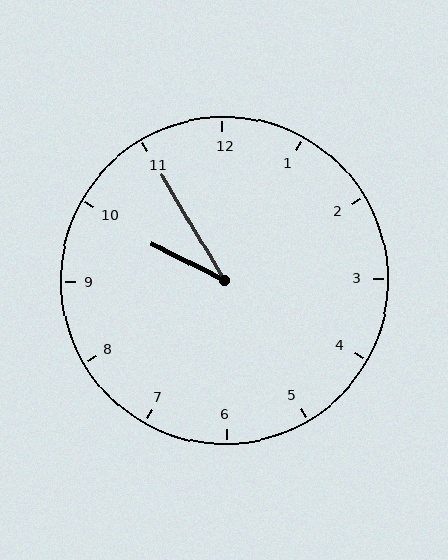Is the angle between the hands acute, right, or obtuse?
It is acute.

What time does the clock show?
9:55.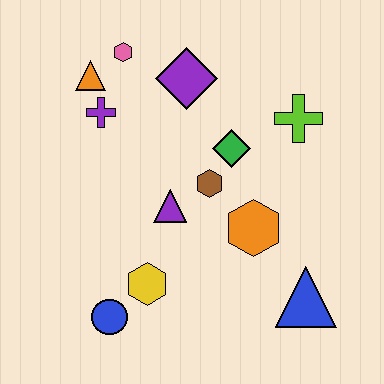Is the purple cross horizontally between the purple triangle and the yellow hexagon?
No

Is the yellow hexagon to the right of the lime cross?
No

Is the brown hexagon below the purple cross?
Yes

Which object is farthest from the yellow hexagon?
The pink hexagon is farthest from the yellow hexagon.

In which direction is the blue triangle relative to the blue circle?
The blue triangle is to the right of the blue circle.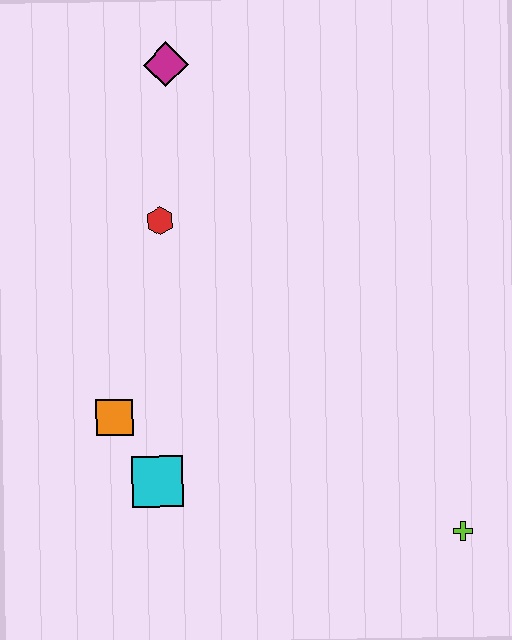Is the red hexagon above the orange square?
Yes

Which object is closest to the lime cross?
The cyan square is closest to the lime cross.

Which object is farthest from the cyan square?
The magenta diamond is farthest from the cyan square.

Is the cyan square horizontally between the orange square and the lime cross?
Yes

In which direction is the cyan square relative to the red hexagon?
The cyan square is below the red hexagon.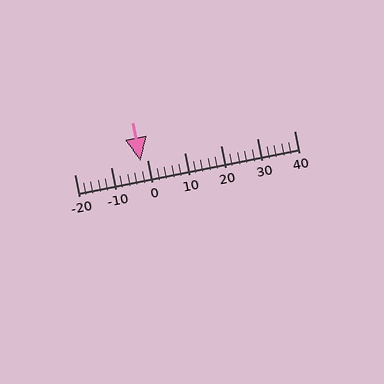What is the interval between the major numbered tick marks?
The major tick marks are spaced 10 units apart.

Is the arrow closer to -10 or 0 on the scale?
The arrow is closer to 0.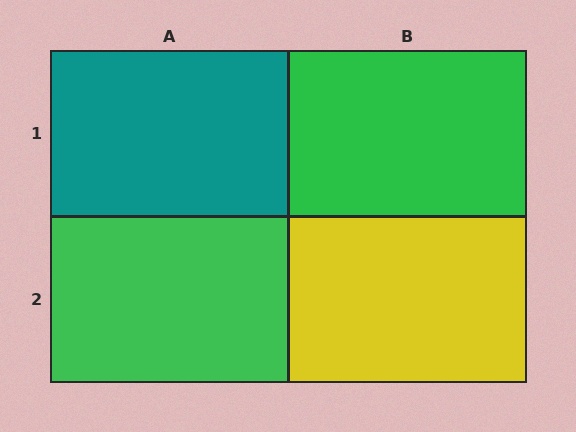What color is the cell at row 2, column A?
Green.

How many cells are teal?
1 cell is teal.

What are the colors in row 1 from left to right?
Teal, green.